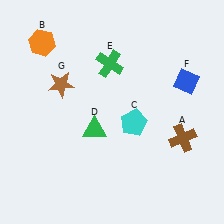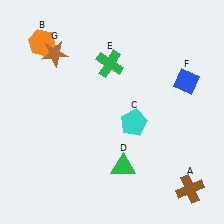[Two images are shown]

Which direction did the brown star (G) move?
The brown star (G) moved up.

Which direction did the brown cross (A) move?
The brown cross (A) moved down.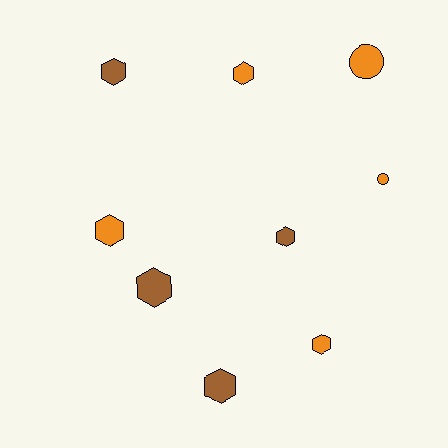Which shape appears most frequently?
Hexagon, with 7 objects.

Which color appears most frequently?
Orange, with 5 objects.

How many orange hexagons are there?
There are 3 orange hexagons.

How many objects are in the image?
There are 9 objects.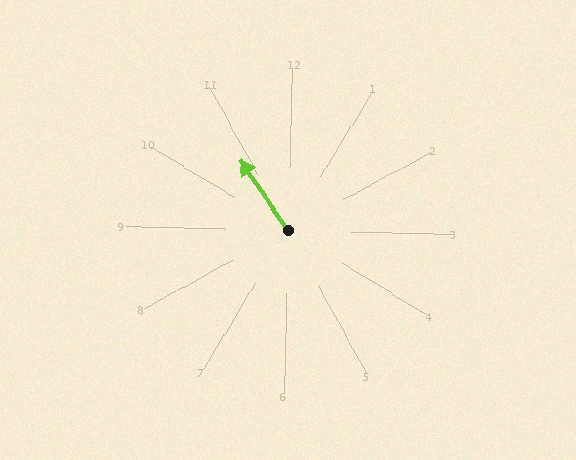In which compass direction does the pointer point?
Northwest.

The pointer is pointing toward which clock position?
Roughly 11 o'clock.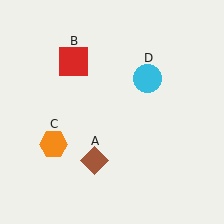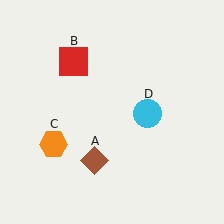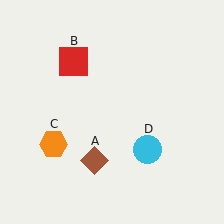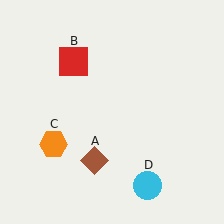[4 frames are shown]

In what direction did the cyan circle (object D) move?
The cyan circle (object D) moved down.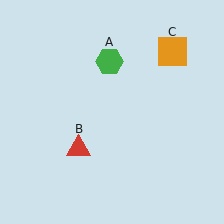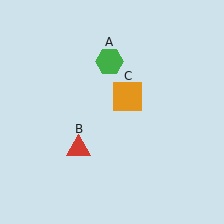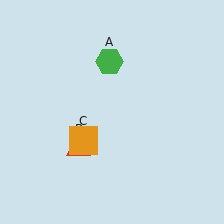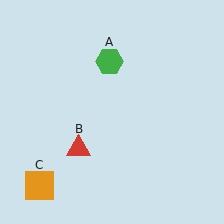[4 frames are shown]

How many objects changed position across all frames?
1 object changed position: orange square (object C).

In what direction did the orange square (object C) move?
The orange square (object C) moved down and to the left.